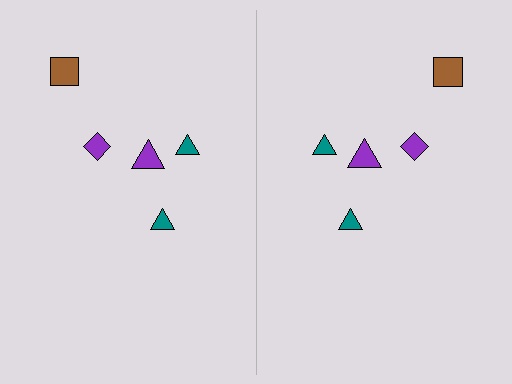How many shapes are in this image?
There are 10 shapes in this image.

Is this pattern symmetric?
Yes, this pattern has bilateral (reflection) symmetry.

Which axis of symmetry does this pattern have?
The pattern has a vertical axis of symmetry running through the center of the image.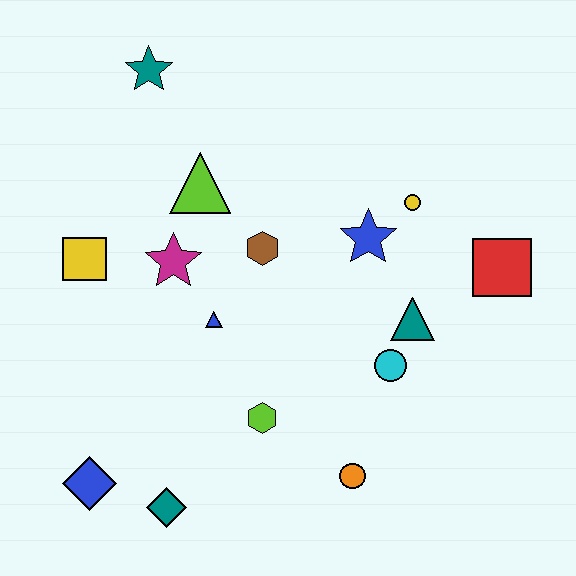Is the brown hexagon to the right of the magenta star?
Yes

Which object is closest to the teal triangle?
The cyan circle is closest to the teal triangle.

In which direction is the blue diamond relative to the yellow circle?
The blue diamond is to the left of the yellow circle.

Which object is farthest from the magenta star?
The red square is farthest from the magenta star.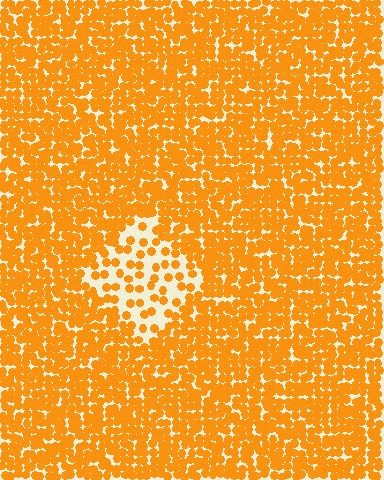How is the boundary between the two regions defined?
The boundary is defined by a change in element density (approximately 2.7x ratio). All elements are the same color, size, and shape.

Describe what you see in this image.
The image contains small orange elements arranged at two different densities. A diamond-shaped region is visible where the elements are less densely packed than the surrounding area.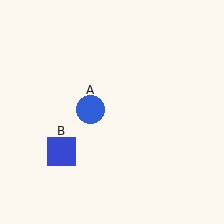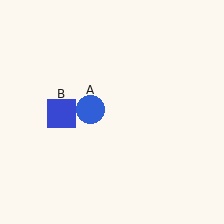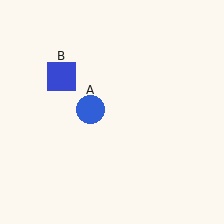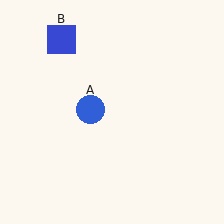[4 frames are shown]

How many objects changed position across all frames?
1 object changed position: blue square (object B).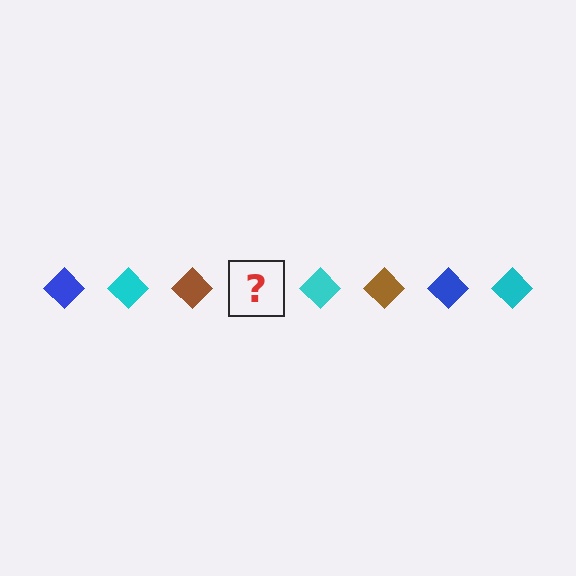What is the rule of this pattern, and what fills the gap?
The rule is that the pattern cycles through blue, cyan, brown diamonds. The gap should be filled with a blue diamond.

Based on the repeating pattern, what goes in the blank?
The blank should be a blue diamond.